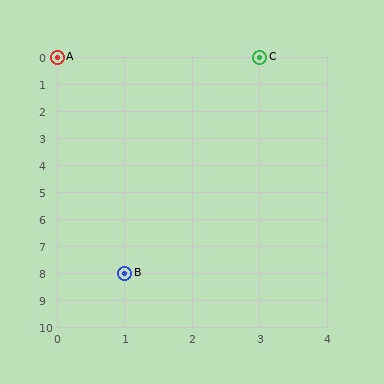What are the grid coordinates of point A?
Point A is at grid coordinates (0, 0).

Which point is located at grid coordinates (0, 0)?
Point A is at (0, 0).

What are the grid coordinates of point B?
Point B is at grid coordinates (1, 8).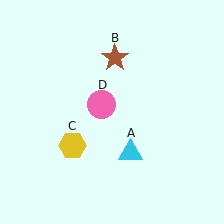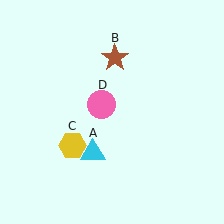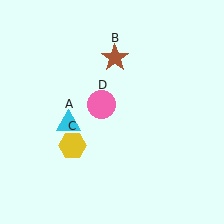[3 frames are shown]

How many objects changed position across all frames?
1 object changed position: cyan triangle (object A).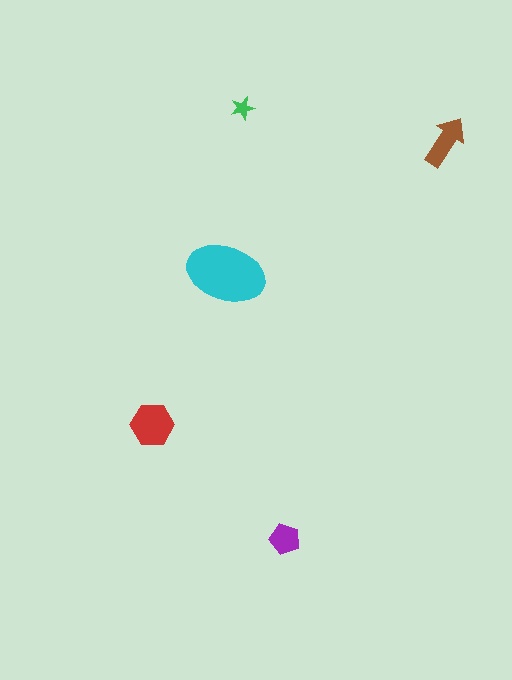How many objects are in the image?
There are 5 objects in the image.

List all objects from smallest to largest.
The green star, the purple pentagon, the brown arrow, the red hexagon, the cyan ellipse.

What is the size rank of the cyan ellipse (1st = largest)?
1st.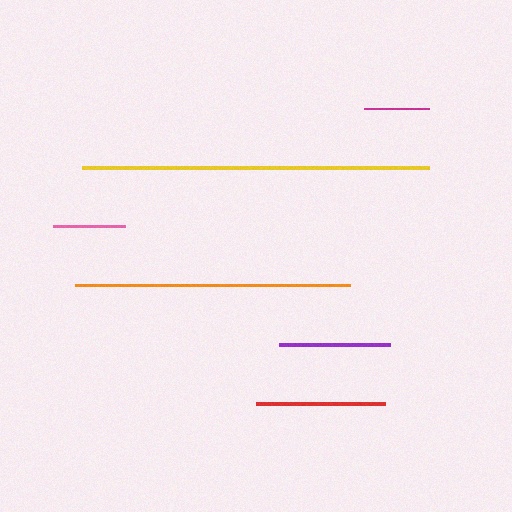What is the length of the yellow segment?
The yellow segment is approximately 346 pixels long.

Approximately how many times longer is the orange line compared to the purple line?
The orange line is approximately 2.5 times the length of the purple line.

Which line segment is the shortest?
The magenta line is the shortest at approximately 65 pixels.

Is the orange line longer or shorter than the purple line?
The orange line is longer than the purple line.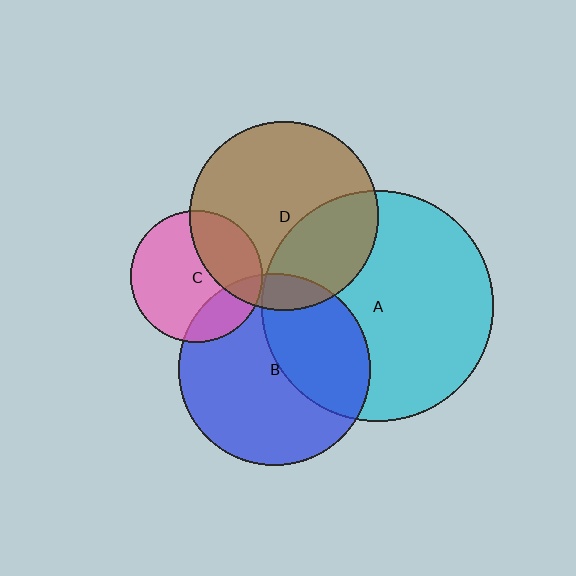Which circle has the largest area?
Circle A (cyan).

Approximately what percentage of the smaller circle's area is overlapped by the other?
Approximately 10%.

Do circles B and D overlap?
Yes.